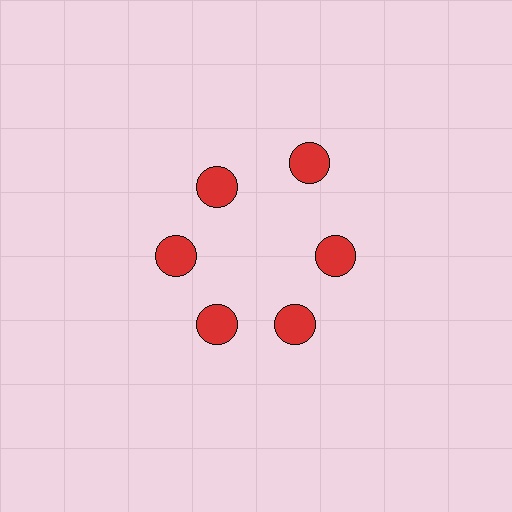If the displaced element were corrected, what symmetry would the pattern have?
It would have 6-fold rotational symmetry — the pattern would map onto itself every 60 degrees.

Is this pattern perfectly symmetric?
No. The 6 red circles are arranged in a ring, but one element near the 1 o'clock position is pushed outward from the center, breaking the 6-fold rotational symmetry.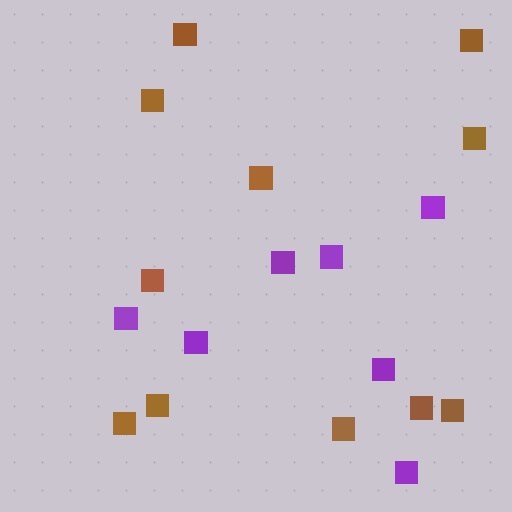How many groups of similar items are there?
There are 2 groups: one group of brown squares (11) and one group of purple squares (7).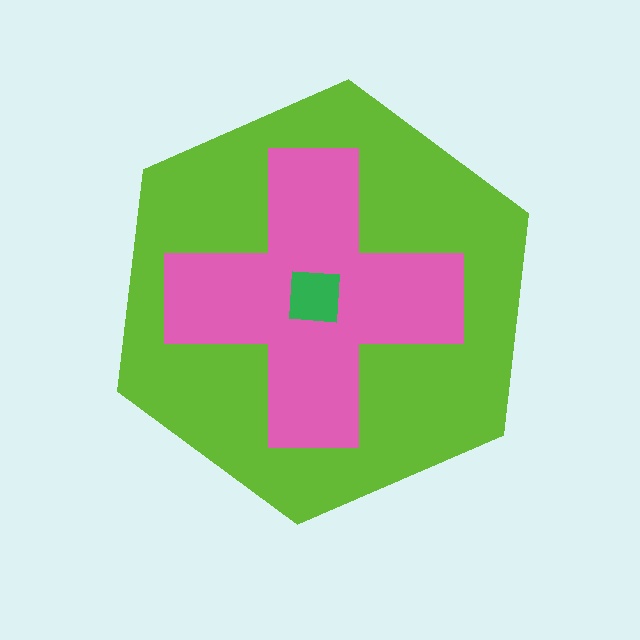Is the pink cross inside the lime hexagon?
Yes.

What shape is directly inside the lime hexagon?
The pink cross.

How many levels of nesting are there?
3.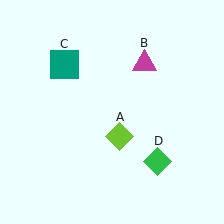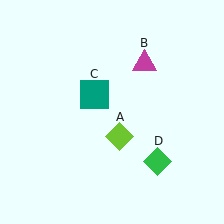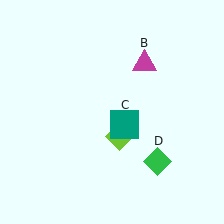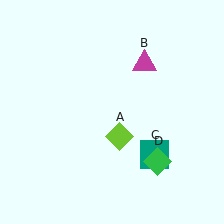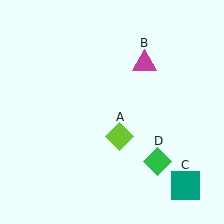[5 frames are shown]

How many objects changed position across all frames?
1 object changed position: teal square (object C).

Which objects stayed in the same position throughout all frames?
Lime diamond (object A) and magenta triangle (object B) and green diamond (object D) remained stationary.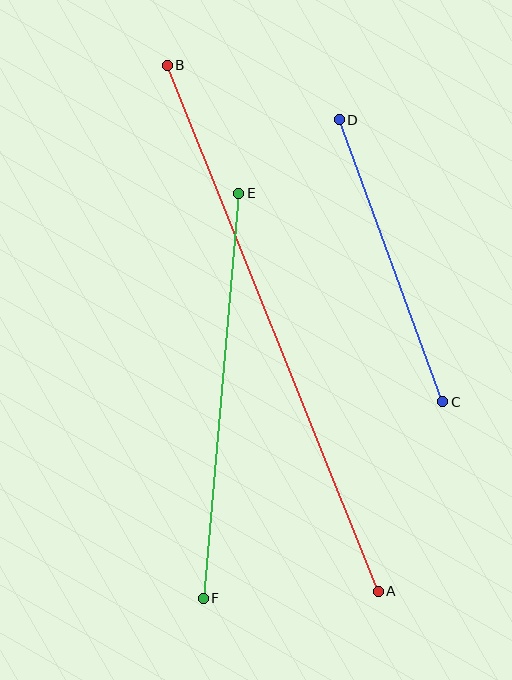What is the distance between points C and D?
The distance is approximately 300 pixels.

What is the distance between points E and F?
The distance is approximately 406 pixels.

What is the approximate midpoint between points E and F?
The midpoint is at approximately (221, 396) pixels.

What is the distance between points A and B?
The distance is approximately 567 pixels.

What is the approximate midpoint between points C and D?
The midpoint is at approximately (391, 261) pixels.